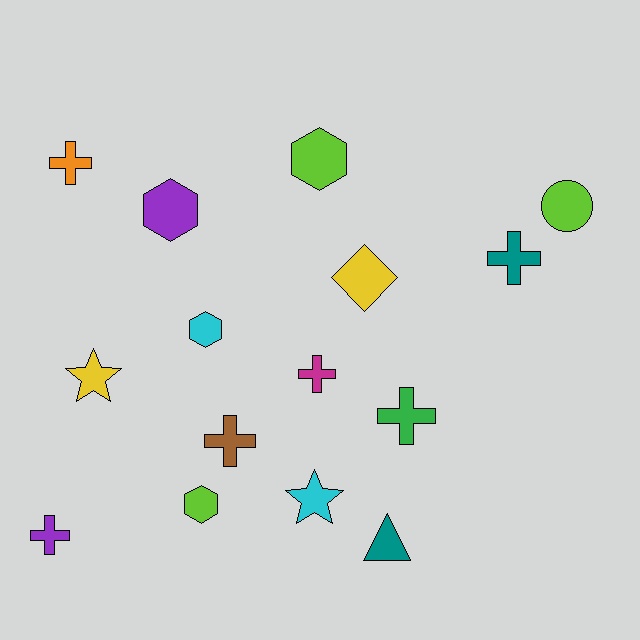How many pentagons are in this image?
There are no pentagons.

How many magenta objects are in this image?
There is 1 magenta object.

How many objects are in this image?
There are 15 objects.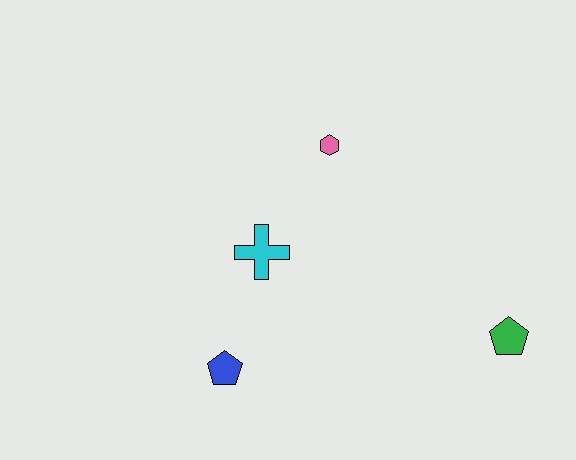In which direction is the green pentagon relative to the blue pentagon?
The green pentagon is to the right of the blue pentagon.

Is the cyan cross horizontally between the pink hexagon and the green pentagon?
No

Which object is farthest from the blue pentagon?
The green pentagon is farthest from the blue pentagon.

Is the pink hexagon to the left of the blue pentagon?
No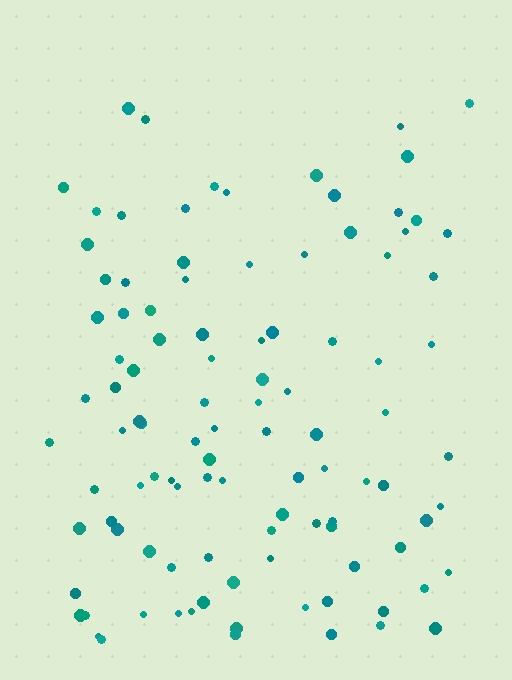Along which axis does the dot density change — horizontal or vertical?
Vertical.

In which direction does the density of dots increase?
From top to bottom, with the bottom side densest.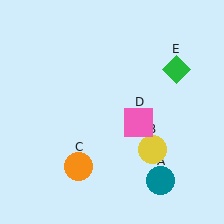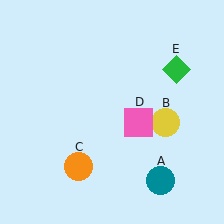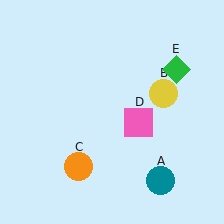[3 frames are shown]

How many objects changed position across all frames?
1 object changed position: yellow circle (object B).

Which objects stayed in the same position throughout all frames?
Teal circle (object A) and orange circle (object C) and pink square (object D) and green diamond (object E) remained stationary.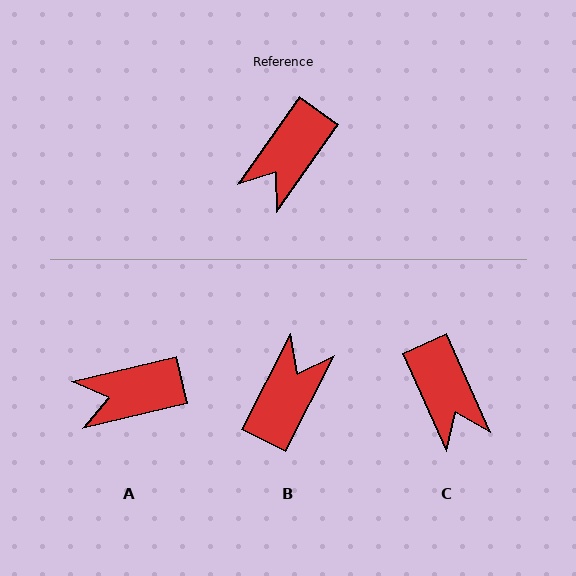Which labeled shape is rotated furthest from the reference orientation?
B, about 172 degrees away.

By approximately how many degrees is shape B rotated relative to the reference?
Approximately 172 degrees clockwise.